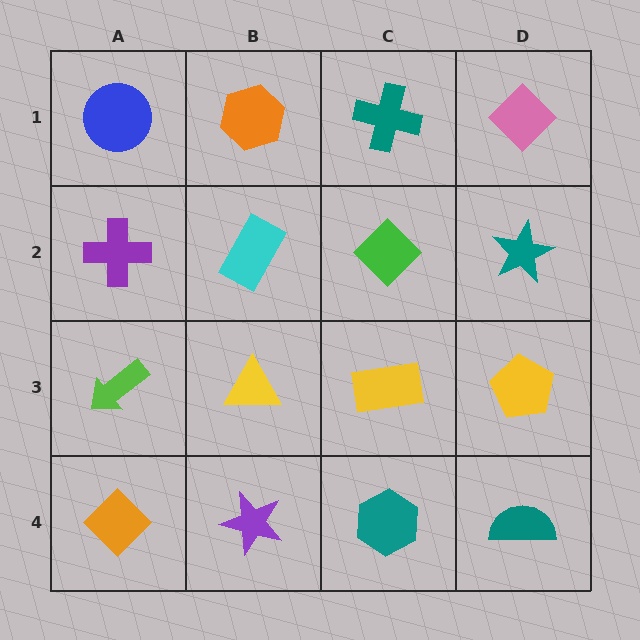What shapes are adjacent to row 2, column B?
An orange hexagon (row 1, column B), a yellow triangle (row 3, column B), a purple cross (row 2, column A), a green diamond (row 2, column C).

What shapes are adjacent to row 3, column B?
A cyan rectangle (row 2, column B), a purple star (row 4, column B), a lime arrow (row 3, column A), a yellow rectangle (row 3, column C).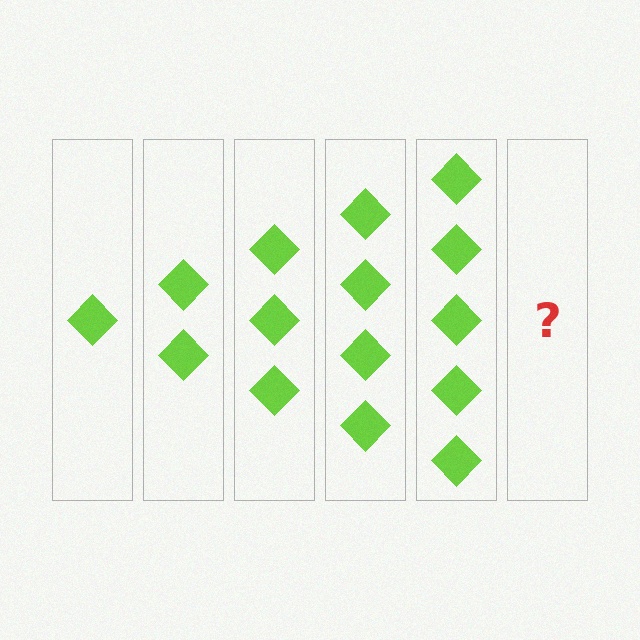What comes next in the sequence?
The next element should be 6 diamonds.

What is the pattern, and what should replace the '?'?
The pattern is that each step adds one more diamond. The '?' should be 6 diamonds.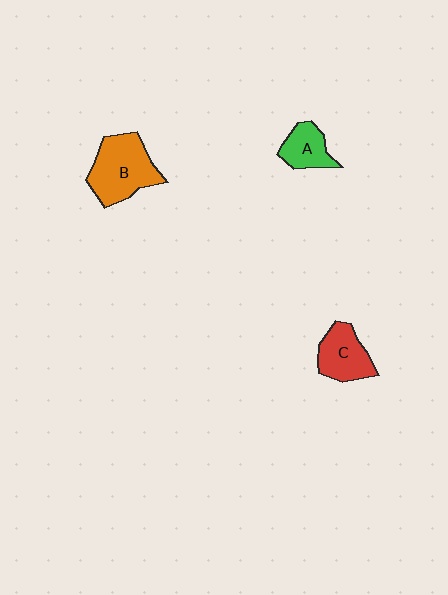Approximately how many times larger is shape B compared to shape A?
Approximately 2.0 times.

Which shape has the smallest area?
Shape A (green).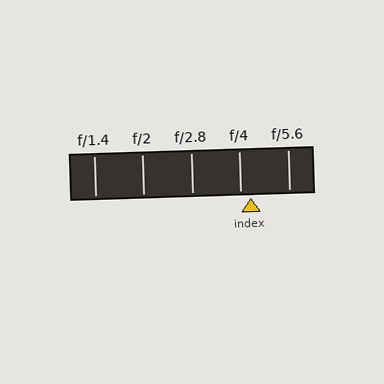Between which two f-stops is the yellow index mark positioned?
The index mark is between f/4 and f/5.6.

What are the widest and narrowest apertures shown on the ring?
The widest aperture shown is f/1.4 and the narrowest is f/5.6.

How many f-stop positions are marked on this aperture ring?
There are 5 f-stop positions marked.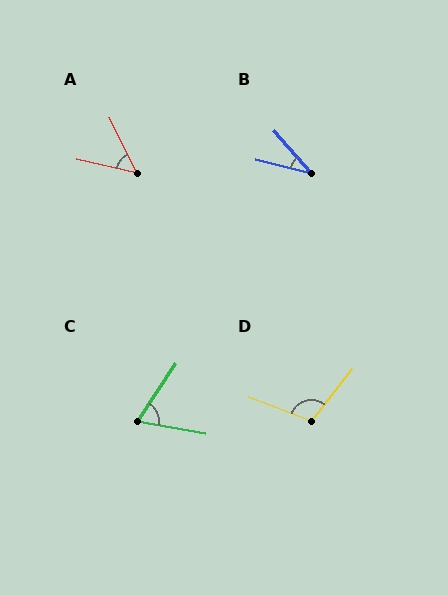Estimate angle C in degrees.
Approximately 67 degrees.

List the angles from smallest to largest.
B (35°), A (51°), C (67°), D (108°).